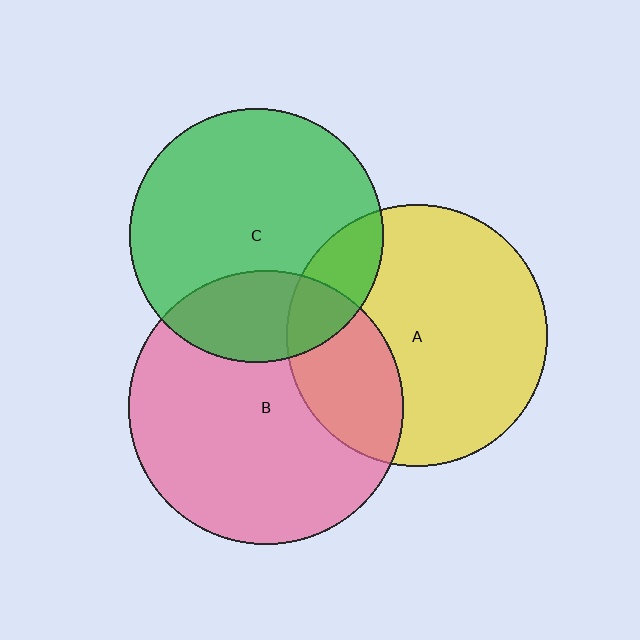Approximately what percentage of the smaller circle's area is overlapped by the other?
Approximately 25%.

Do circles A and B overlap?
Yes.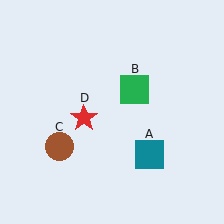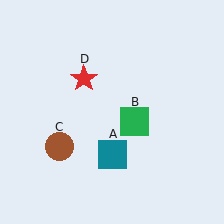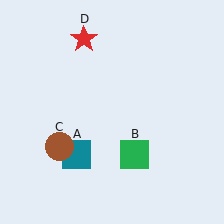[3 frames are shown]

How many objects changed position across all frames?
3 objects changed position: teal square (object A), green square (object B), red star (object D).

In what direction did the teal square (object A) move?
The teal square (object A) moved left.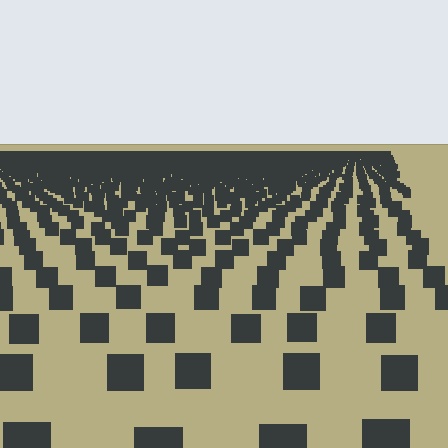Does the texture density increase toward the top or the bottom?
Density increases toward the top.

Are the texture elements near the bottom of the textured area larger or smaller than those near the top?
Larger. Near the bottom, elements are closer to the viewer and appear at a bigger on-screen size.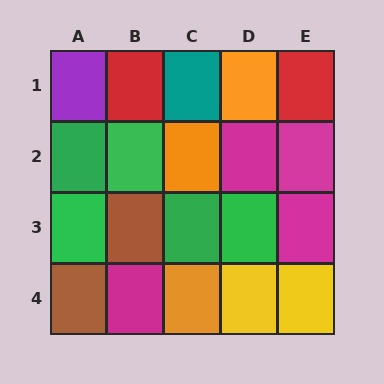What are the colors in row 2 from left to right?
Green, green, orange, magenta, magenta.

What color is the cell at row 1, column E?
Red.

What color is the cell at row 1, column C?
Teal.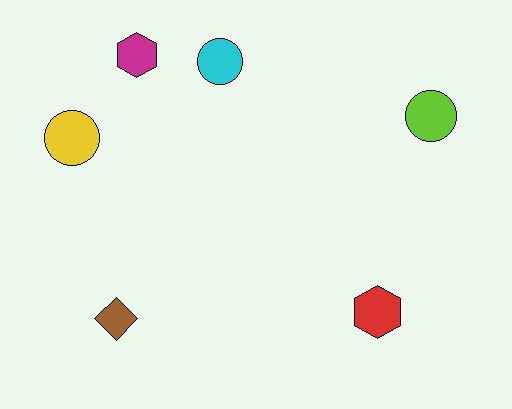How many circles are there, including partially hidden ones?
There are 3 circles.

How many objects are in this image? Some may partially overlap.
There are 6 objects.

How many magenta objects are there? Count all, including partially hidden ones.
There is 1 magenta object.